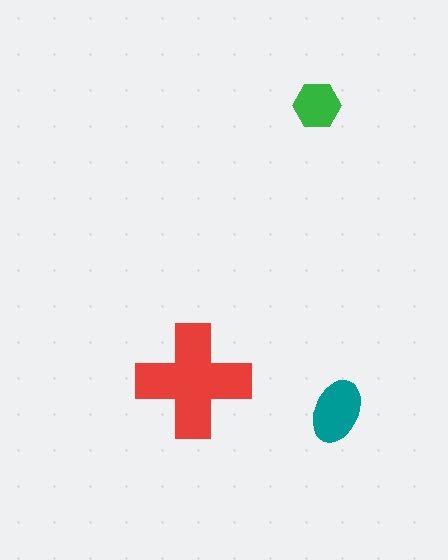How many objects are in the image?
There are 3 objects in the image.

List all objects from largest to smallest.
The red cross, the teal ellipse, the green hexagon.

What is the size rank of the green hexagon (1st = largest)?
3rd.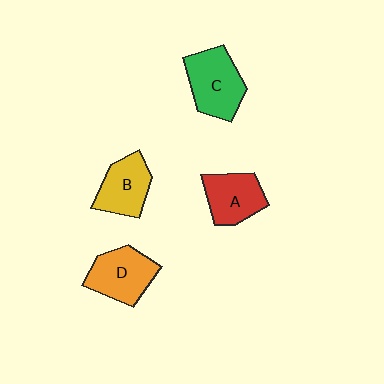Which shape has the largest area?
Shape C (green).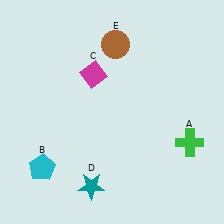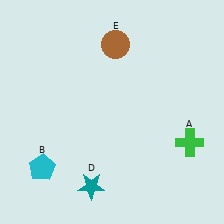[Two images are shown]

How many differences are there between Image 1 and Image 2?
There is 1 difference between the two images.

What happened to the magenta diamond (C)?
The magenta diamond (C) was removed in Image 2. It was in the top-left area of Image 1.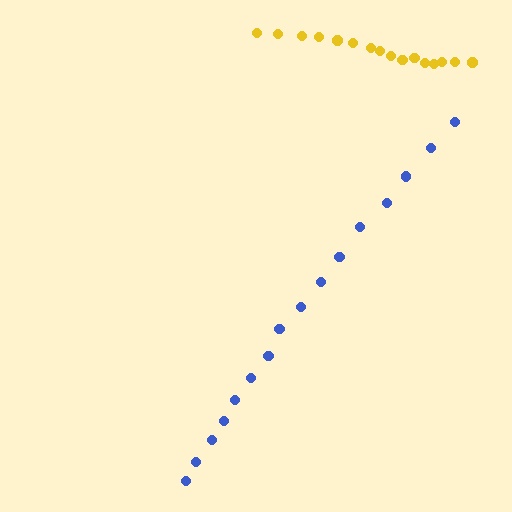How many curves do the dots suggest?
There are 2 distinct paths.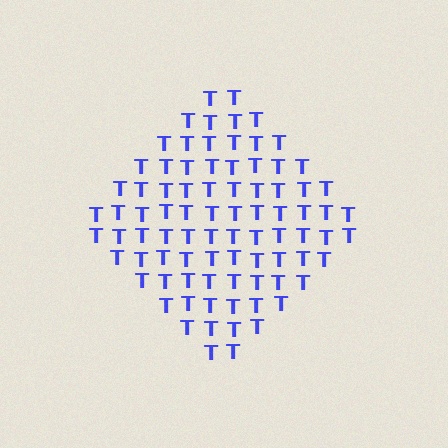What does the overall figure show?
The overall figure shows a diamond.